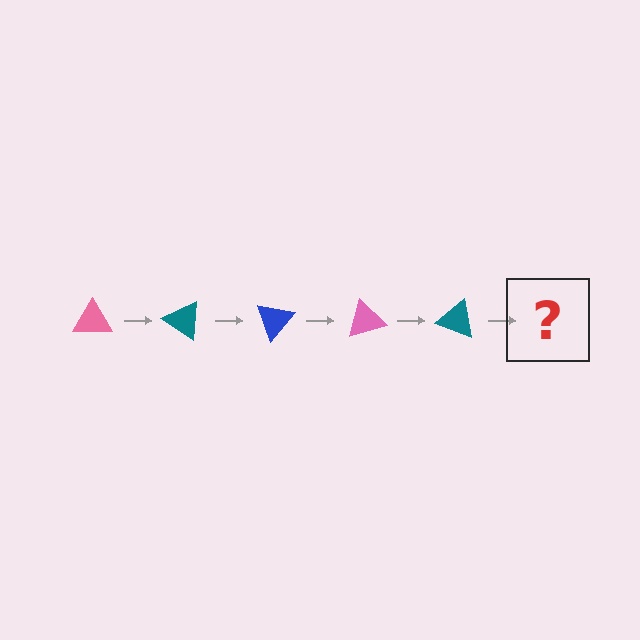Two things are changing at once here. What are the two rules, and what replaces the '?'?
The two rules are that it rotates 35 degrees each step and the color cycles through pink, teal, and blue. The '?' should be a blue triangle, rotated 175 degrees from the start.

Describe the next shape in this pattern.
It should be a blue triangle, rotated 175 degrees from the start.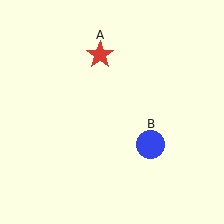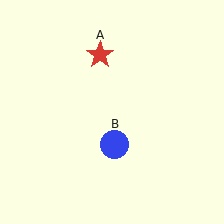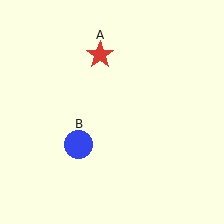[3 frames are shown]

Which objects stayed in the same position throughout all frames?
Red star (object A) remained stationary.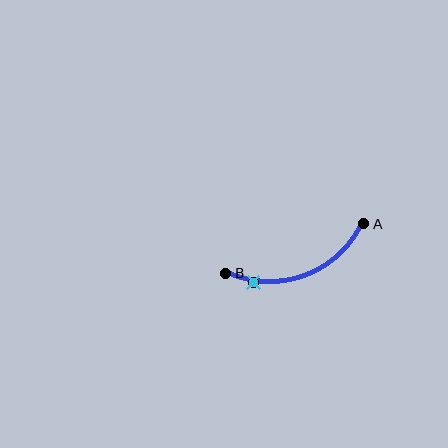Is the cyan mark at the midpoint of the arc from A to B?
No. The cyan mark lies on the arc but is closer to endpoint B. The arc midpoint would be at the point on the curve equidistant along the arc from both A and B.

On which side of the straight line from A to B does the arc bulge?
The arc bulges below the straight line connecting A and B.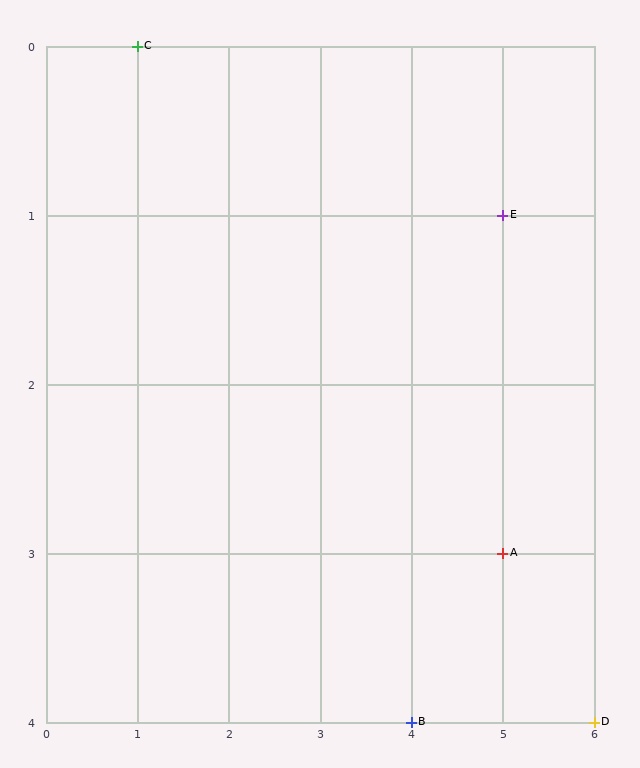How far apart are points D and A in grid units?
Points D and A are 1 column and 1 row apart (about 1.4 grid units diagonally).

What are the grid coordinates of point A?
Point A is at grid coordinates (5, 3).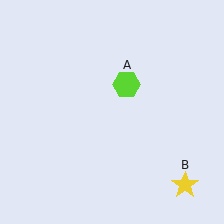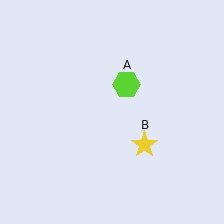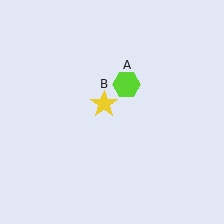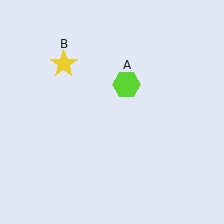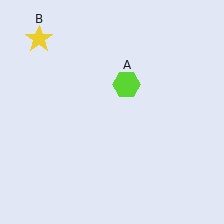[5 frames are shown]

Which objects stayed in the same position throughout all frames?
Lime hexagon (object A) remained stationary.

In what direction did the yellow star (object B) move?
The yellow star (object B) moved up and to the left.